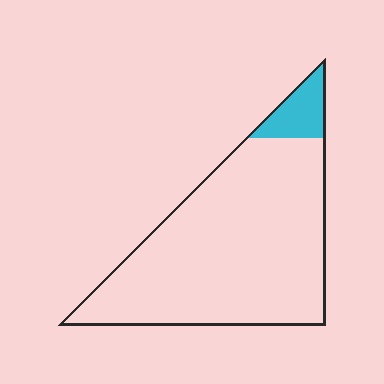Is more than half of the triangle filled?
No.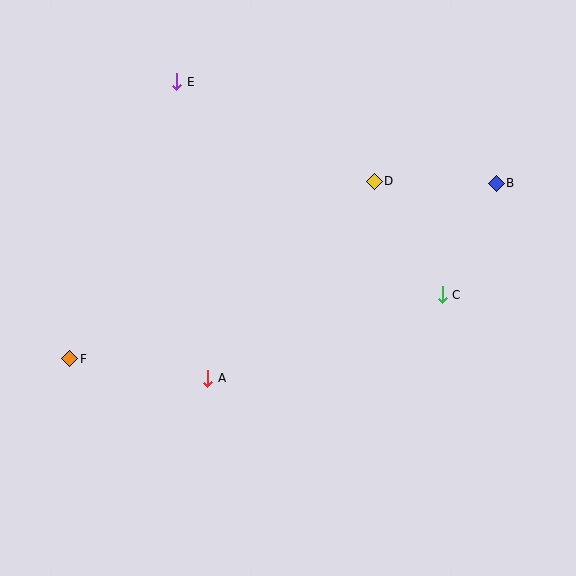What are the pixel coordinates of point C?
Point C is at (442, 295).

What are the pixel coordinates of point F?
Point F is at (70, 359).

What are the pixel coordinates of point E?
Point E is at (177, 82).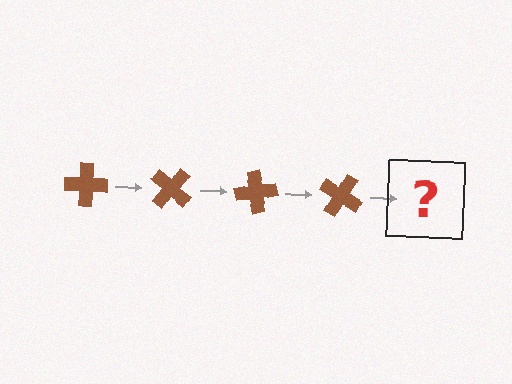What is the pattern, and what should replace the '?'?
The pattern is that the cross rotates 40 degrees each step. The '?' should be a brown cross rotated 160 degrees.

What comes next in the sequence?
The next element should be a brown cross rotated 160 degrees.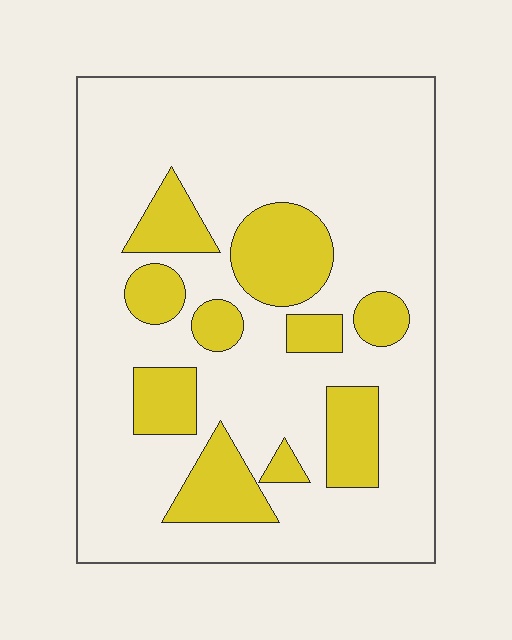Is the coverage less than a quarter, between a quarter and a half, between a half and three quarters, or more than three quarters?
Less than a quarter.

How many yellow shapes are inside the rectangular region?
10.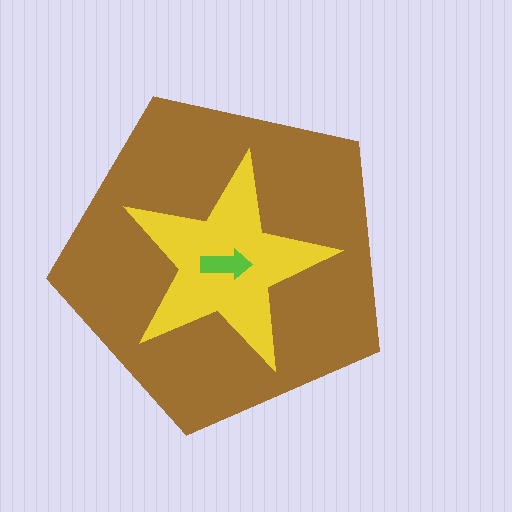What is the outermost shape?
The brown pentagon.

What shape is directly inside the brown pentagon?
The yellow star.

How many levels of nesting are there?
3.